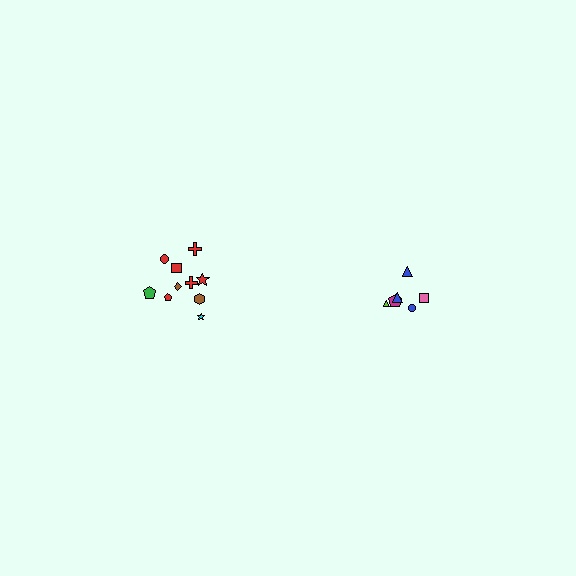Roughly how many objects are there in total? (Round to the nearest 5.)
Roughly 15 objects in total.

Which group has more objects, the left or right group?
The left group.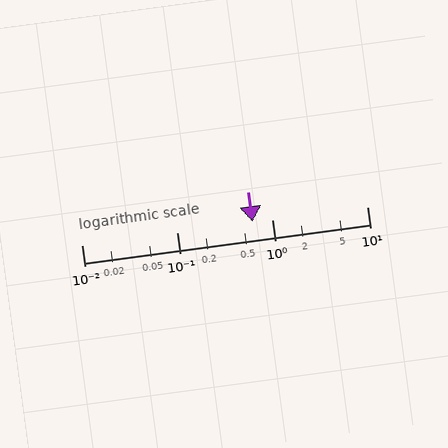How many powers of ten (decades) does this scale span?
The scale spans 3 decades, from 0.01 to 10.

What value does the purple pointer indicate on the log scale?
The pointer indicates approximately 0.63.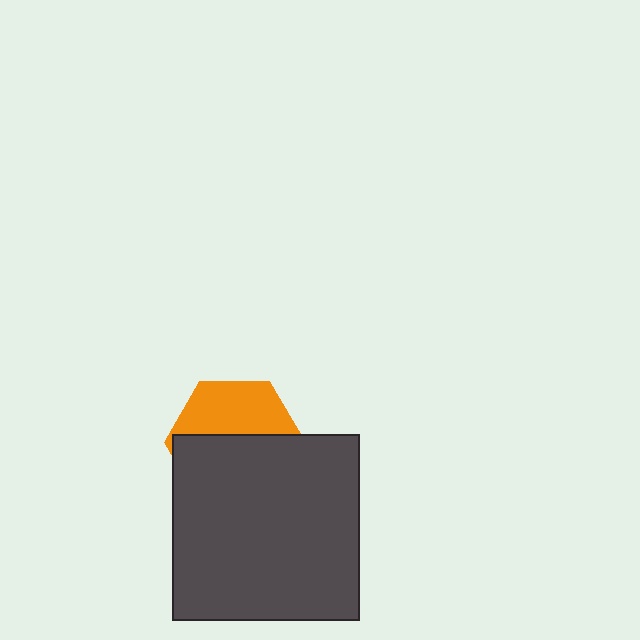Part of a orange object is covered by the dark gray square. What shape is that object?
It is a hexagon.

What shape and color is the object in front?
The object in front is a dark gray square.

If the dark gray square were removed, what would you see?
You would see the complete orange hexagon.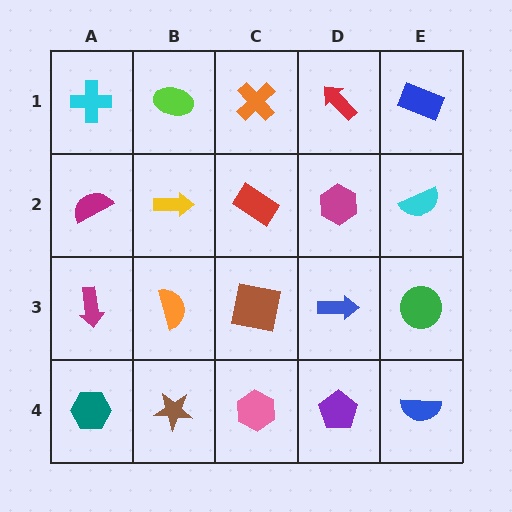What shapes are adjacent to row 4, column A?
A magenta arrow (row 3, column A), a brown star (row 4, column B).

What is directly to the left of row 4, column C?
A brown star.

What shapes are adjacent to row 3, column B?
A yellow arrow (row 2, column B), a brown star (row 4, column B), a magenta arrow (row 3, column A), a brown square (row 3, column C).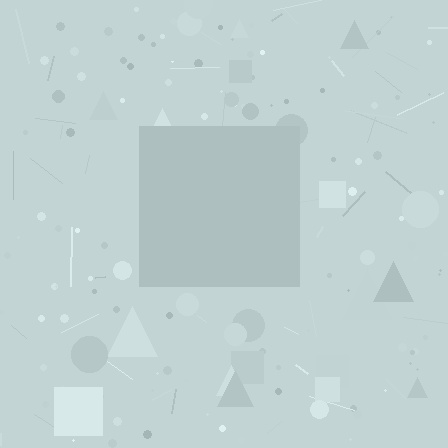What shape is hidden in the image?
A square is hidden in the image.